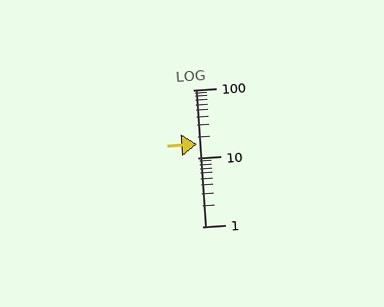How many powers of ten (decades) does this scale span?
The scale spans 2 decades, from 1 to 100.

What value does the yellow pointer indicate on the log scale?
The pointer indicates approximately 16.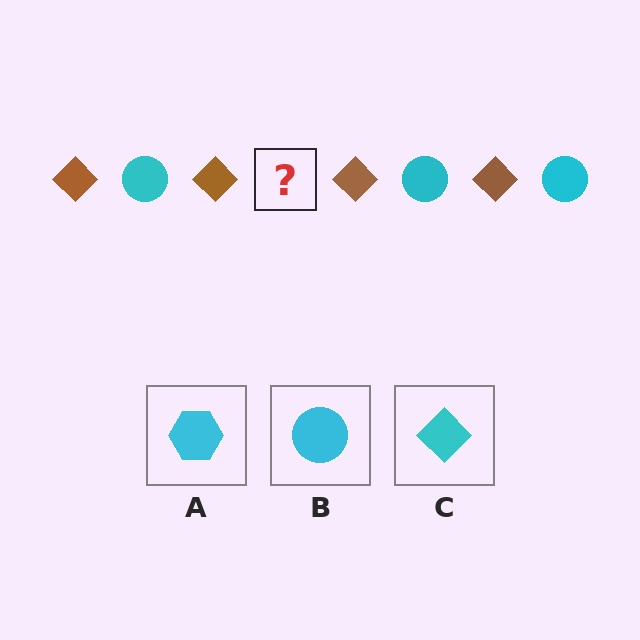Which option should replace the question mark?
Option B.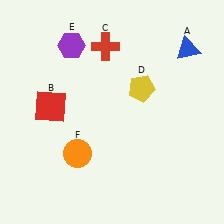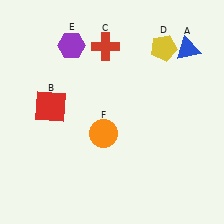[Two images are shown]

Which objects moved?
The objects that moved are: the yellow pentagon (D), the orange circle (F).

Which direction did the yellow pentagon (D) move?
The yellow pentagon (D) moved up.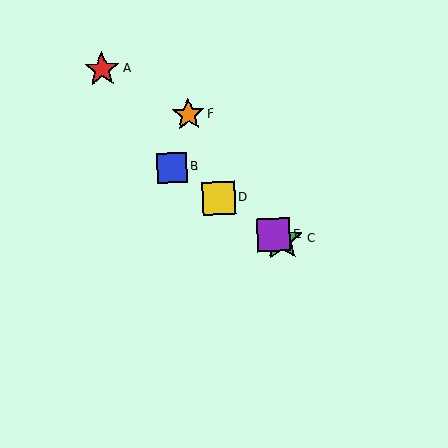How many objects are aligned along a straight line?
4 objects (B, C, D, E) are aligned along a straight line.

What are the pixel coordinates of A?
Object A is at (102, 69).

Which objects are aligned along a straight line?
Objects B, C, D, E are aligned along a straight line.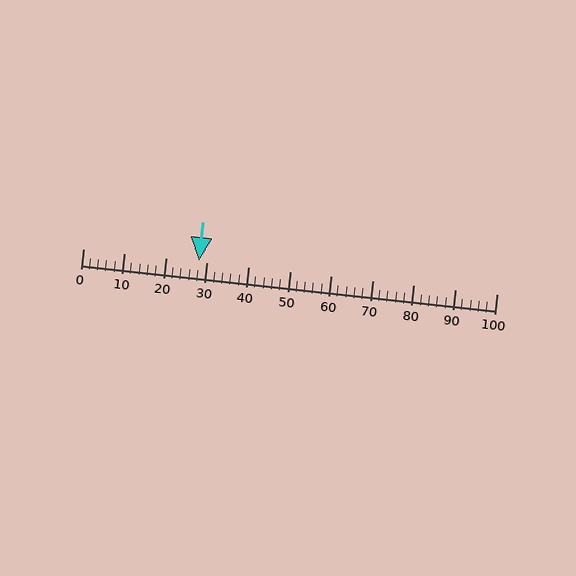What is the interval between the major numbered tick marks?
The major tick marks are spaced 10 units apart.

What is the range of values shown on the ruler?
The ruler shows values from 0 to 100.